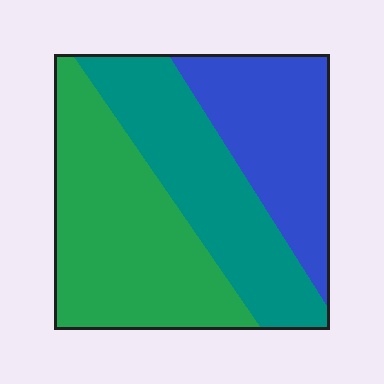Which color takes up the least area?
Blue, at roughly 25%.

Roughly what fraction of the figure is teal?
Teal takes up between a quarter and a half of the figure.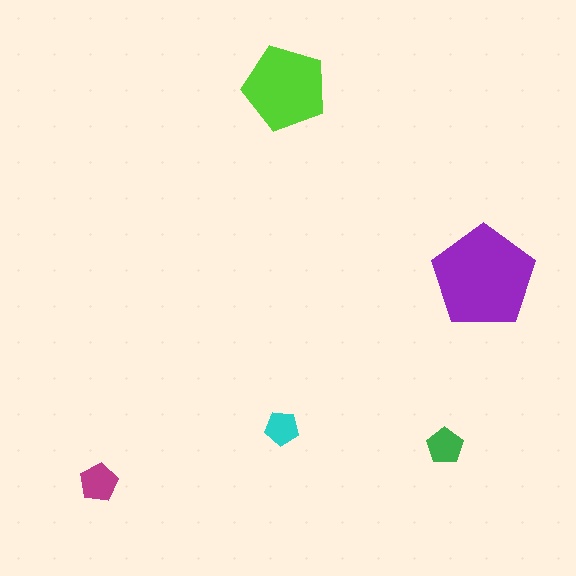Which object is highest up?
The lime pentagon is topmost.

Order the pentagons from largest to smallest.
the purple one, the lime one, the magenta one, the green one, the cyan one.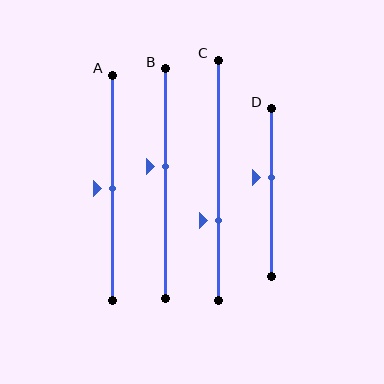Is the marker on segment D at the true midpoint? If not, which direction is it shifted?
No, the marker on segment D is shifted upward by about 9% of the segment length.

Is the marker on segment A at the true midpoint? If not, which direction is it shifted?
Yes, the marker on segment A is at the true midpoint.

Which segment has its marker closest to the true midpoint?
Segment A has its marker closest to the true midpoint.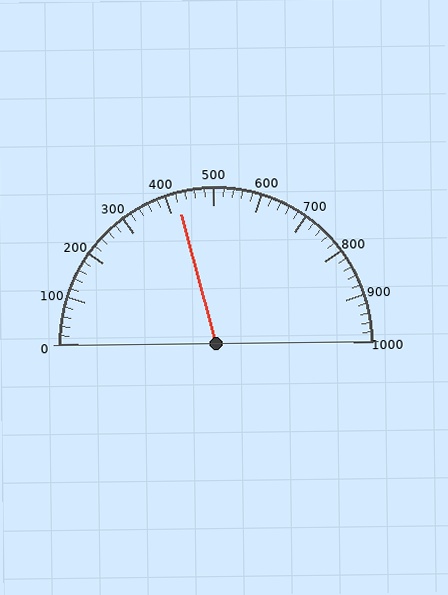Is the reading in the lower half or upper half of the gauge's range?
The reading is in the lower half of the range (0 to 1000).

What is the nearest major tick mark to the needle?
The nearest major tick mark is 400.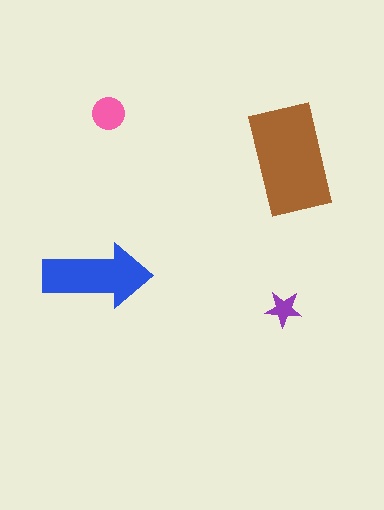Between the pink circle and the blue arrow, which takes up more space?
The blue arrow.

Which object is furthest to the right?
The brown rectangle is rightmost.